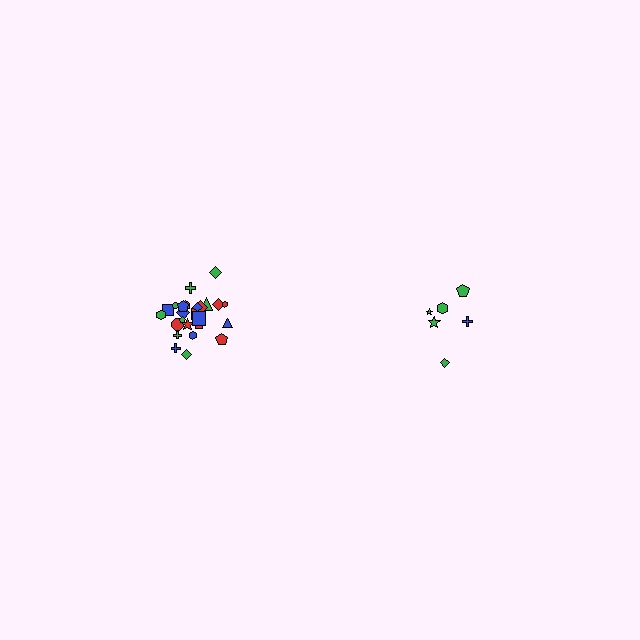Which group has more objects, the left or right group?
The left group.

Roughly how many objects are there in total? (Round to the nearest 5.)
Roughly 30 objects in total.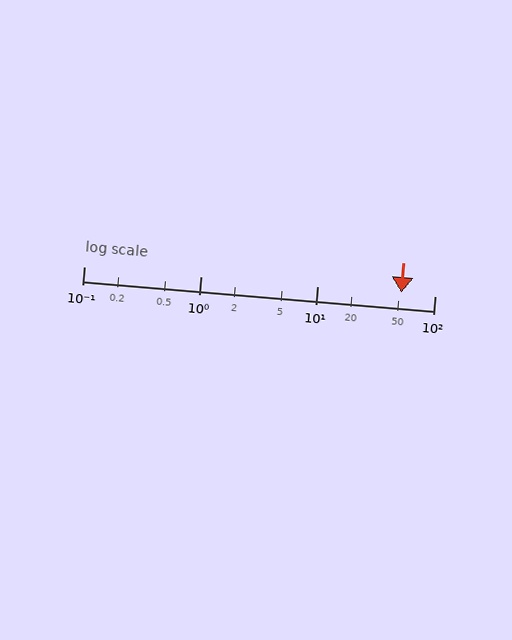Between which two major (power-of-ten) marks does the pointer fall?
The pointer is between 10 and 100.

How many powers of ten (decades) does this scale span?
The scale spans 3 decades, from 0.1 to 100.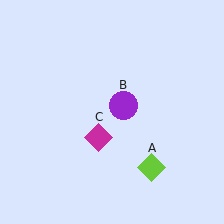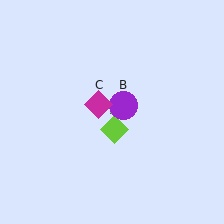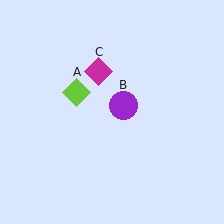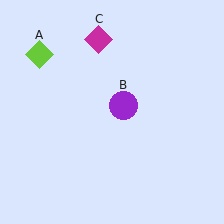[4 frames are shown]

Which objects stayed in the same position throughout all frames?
Purple circle (object B) remained stationary.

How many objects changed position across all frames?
2 objects changed position: lime diamond (object A), magenta diamond (object C).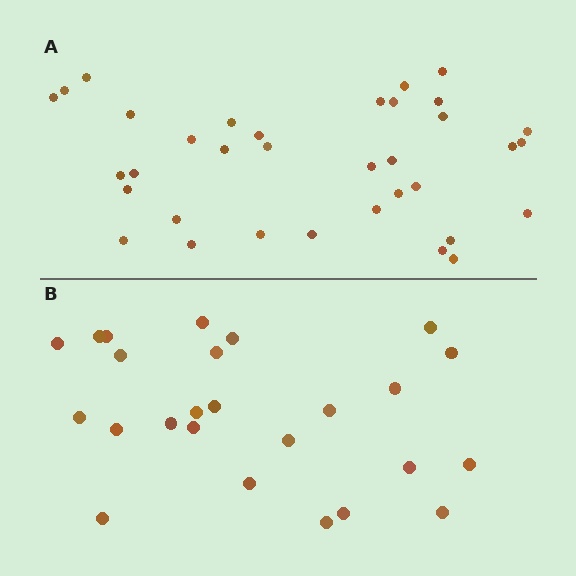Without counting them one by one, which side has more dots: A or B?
Region A (the top region) has more dots.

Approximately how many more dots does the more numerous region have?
Region A has roughly 10 or so more dots than region B.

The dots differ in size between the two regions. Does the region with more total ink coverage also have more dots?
No. Region B has more total ink coverage because its dots are larger, but region A actually contains more individual dots. Total area can be misleading — the number of items is what matters here.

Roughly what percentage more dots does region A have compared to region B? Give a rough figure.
About 40% more.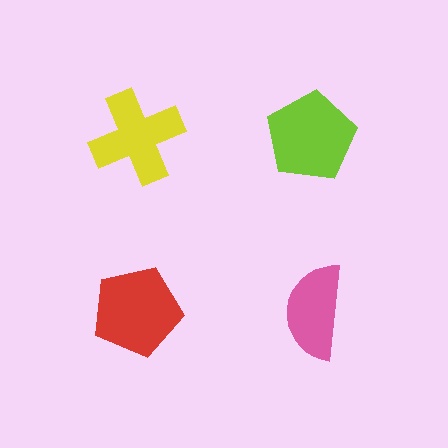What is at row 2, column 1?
A red pentagon.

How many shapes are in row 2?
2 shapes.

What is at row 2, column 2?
A pink semicircle.